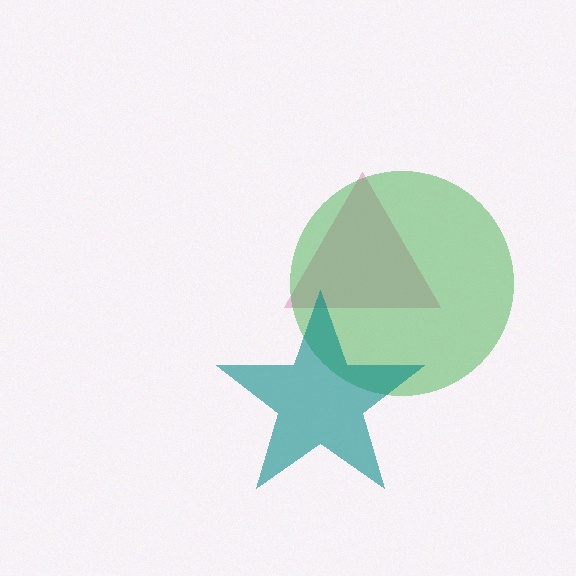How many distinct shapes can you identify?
There are 3 distinct shapes: a pink triangle, a green circle, a teal star.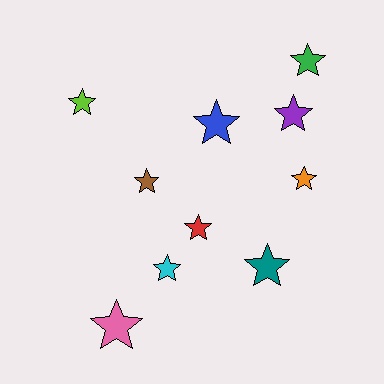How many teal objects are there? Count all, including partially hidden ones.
There is 1 teal object.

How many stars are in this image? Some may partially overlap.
There are 10 stars.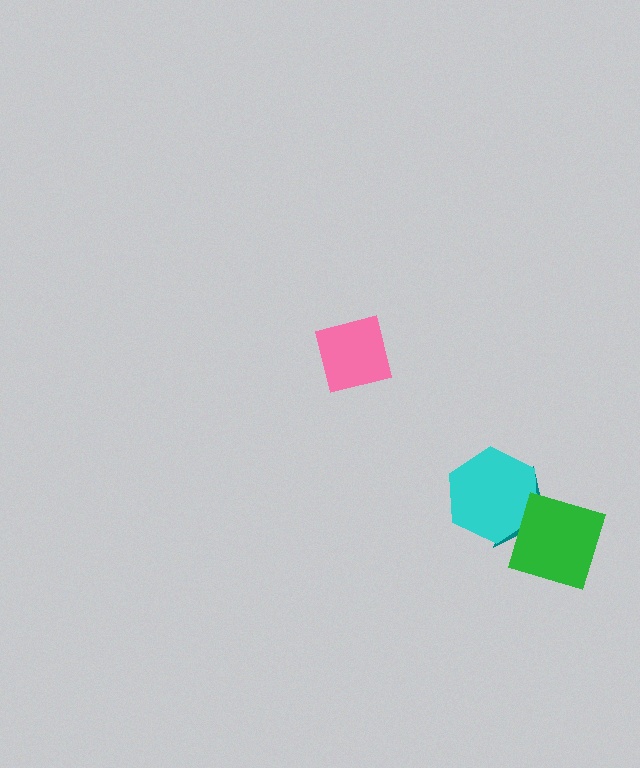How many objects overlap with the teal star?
2 objects overlap with the teal star.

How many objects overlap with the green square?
2 objects overlap with the green square.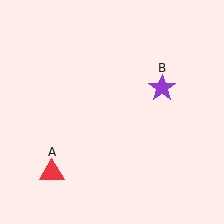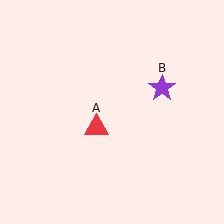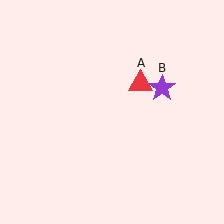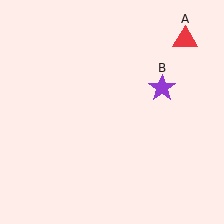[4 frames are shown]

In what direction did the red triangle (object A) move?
The red triangle (object A) moved up and to the right.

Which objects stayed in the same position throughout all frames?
Purple star (object B) remained stationary.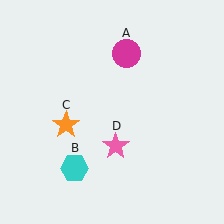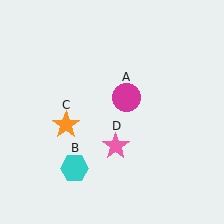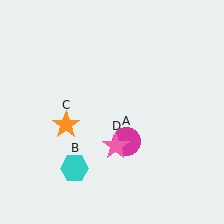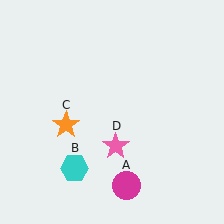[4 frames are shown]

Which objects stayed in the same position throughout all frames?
Cyan hexagon (object B) and orange star (object C) and pink star (object D) remained stationary.